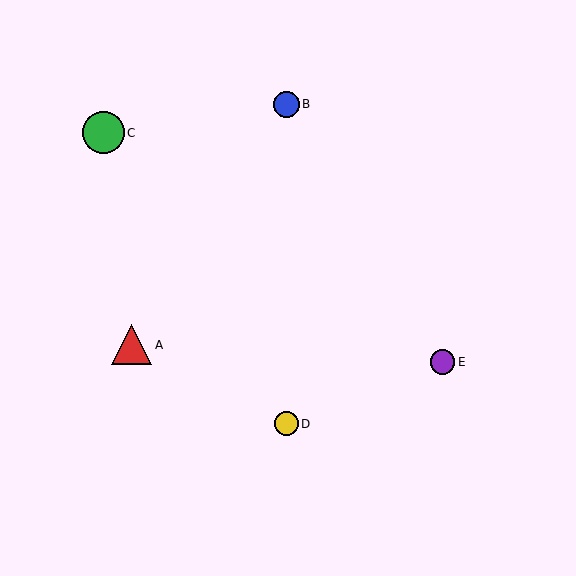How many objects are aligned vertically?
2 objects (B, D) are aligned vertically.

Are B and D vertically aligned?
Yes, both are at x≈286.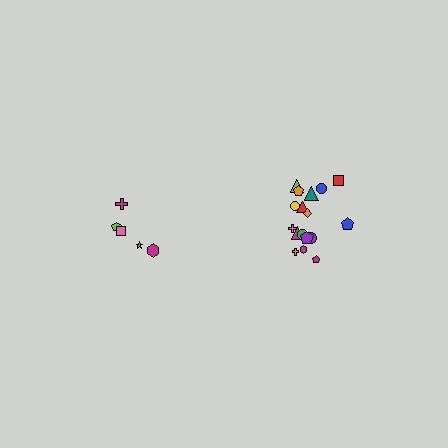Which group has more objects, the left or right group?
The right group.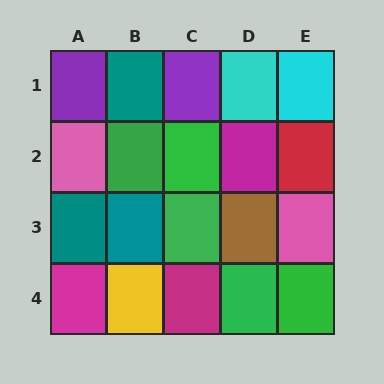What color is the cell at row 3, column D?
Brown.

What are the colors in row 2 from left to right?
Pink, green, green, magenta, red.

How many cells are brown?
1 cell is brown.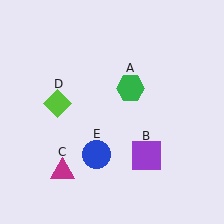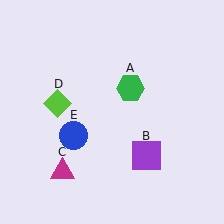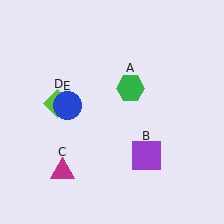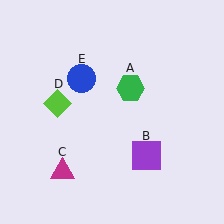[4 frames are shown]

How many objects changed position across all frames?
1 object changed position: blue circle (object E).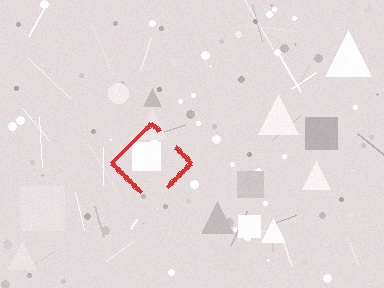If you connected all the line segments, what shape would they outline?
They would outline a diamond.